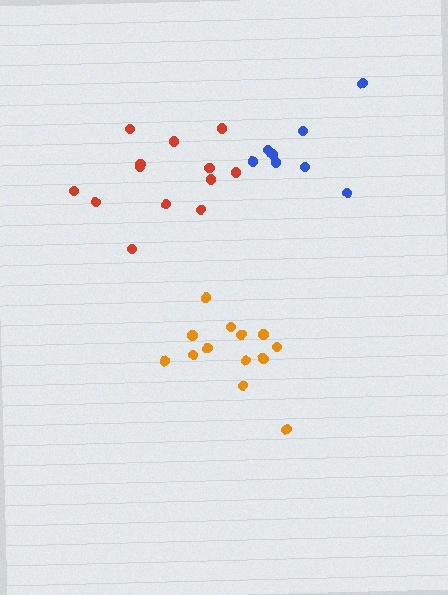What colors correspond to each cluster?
The clusters are colored: orange, red, blue.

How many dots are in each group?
Group 1: 13 dots, Group 2: 13 dots, Group 3: 8 dots (34 total).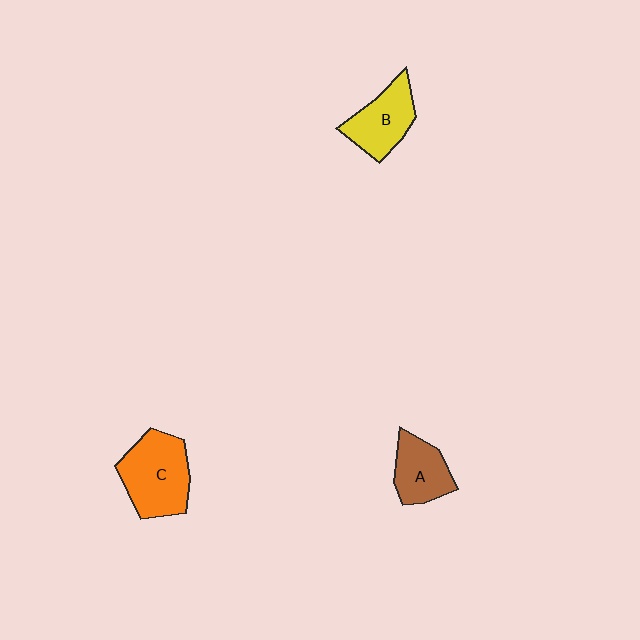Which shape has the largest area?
Shape C (orange).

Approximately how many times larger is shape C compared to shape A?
Approximately 1.5 times.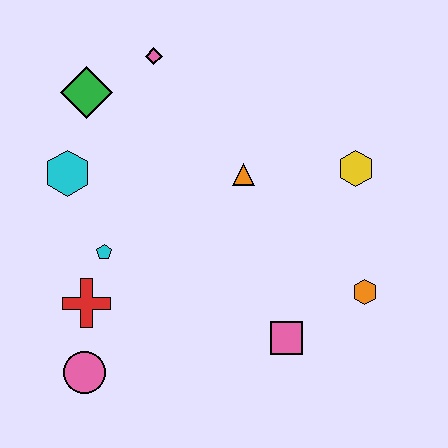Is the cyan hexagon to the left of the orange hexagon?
Yes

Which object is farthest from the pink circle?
The yellow hexagon is farthest from the pink circle.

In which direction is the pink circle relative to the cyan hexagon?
The pink circle is below the cyan hexagon.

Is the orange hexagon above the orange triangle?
No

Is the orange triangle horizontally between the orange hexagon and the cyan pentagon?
Yes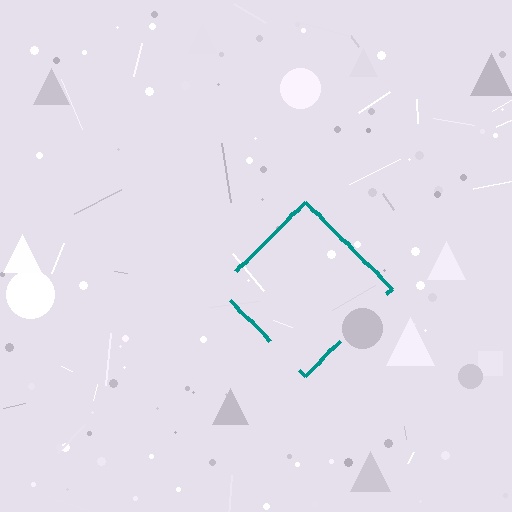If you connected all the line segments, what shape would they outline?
They would outline a diamond.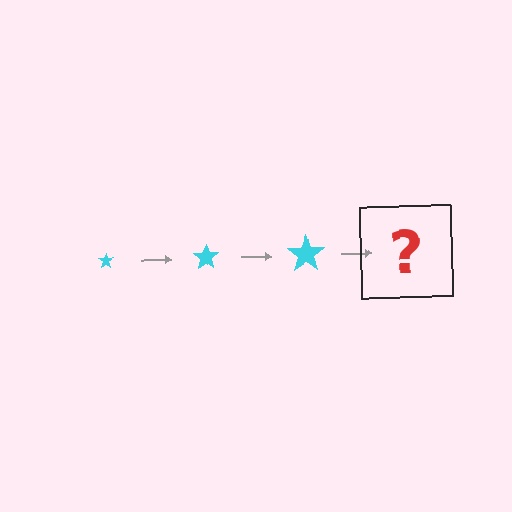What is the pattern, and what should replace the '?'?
The pattern is that the star gets progressively larger each step. The '?' should be a cyan star, larger than the previous one.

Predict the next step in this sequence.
The next step is a cyan star, larger than the previous one.